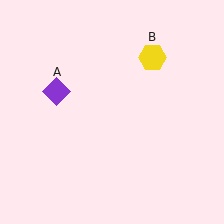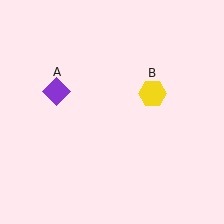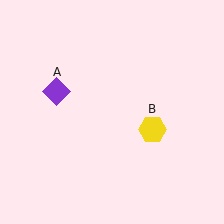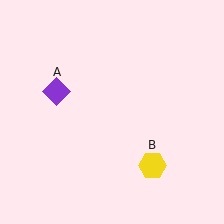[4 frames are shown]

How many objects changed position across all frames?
1 object changed position: yellow hexagon (object B).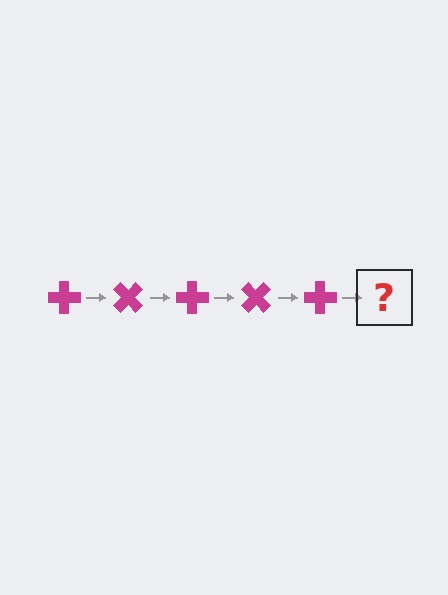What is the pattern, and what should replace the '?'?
The pattern is that the cross rotates 45 degrees each step. The '?' should be a magenta cross rotated 225 degrees.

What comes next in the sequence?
The next element should be a magenta cross rotated 225 degrees.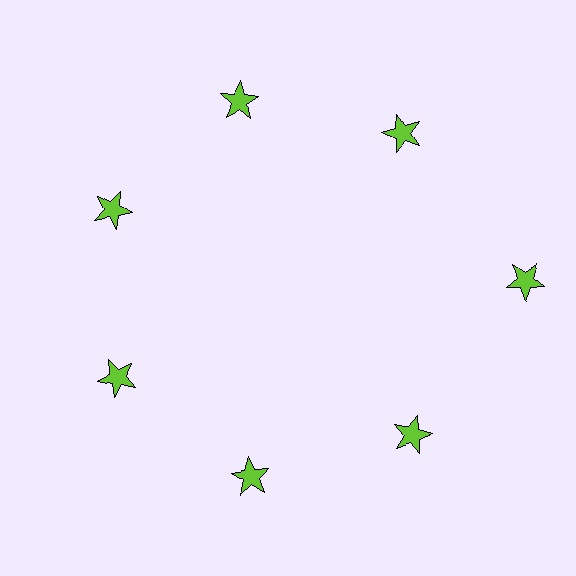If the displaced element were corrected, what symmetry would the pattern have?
It would have 7-fold rotational symmetry — the pattern would map onto itself every 51 degrees.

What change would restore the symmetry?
The symmetry would be restored by moving it inward, back onto the ring so that all 7 stars sit at equal angles and equal distance from the center.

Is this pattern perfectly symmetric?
No. The 7 lime stars are arranged in a ring, but one element near the 3 o'clock position is pushed outward from the center, breaking the 7-fold rotational symmetry.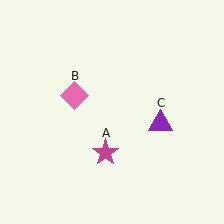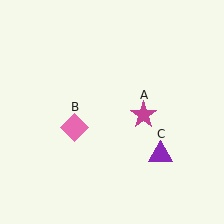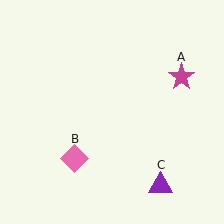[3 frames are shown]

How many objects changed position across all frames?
3 objects changed position: magenta star (object A), pink diamond (object B), purple triangle (object C).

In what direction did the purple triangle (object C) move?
The purple triangle (object C) moved down.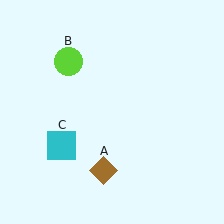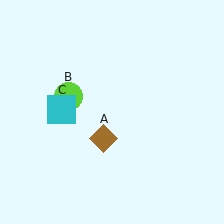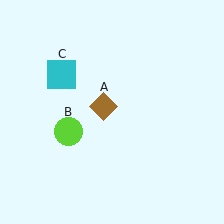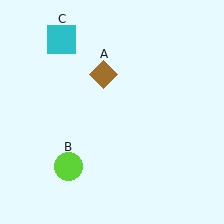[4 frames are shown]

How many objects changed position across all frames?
3 objects changed position: brown diamond (object A), lime circle (object B), cyan square (object C).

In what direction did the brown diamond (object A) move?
The brown diamond (object A) moved up.